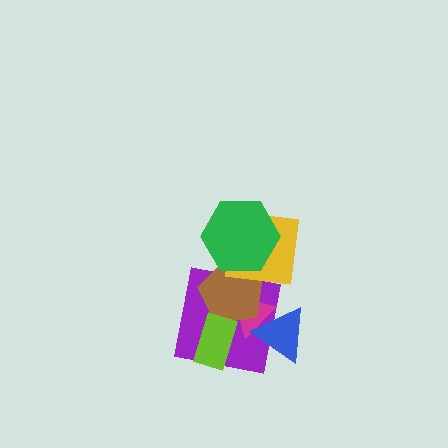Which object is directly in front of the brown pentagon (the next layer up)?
The yellow square is directly in front of the brown pentagon.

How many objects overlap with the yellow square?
3 objects overlap with the yellow square.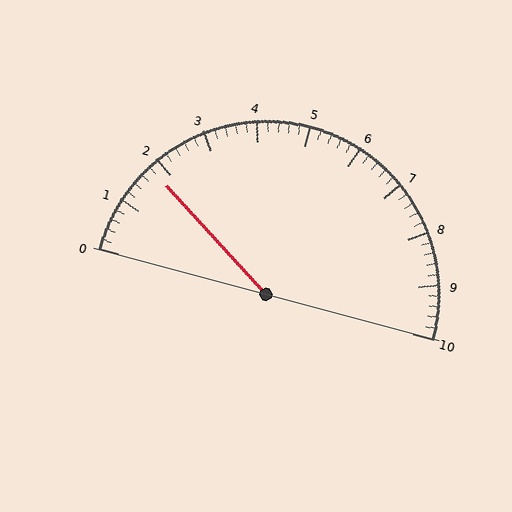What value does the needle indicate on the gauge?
The needle indicates approximately 1.8.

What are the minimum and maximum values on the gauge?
The gauge ranges from 0 to 10.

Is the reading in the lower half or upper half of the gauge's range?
The reading is in the lower half of the range (0 to 10).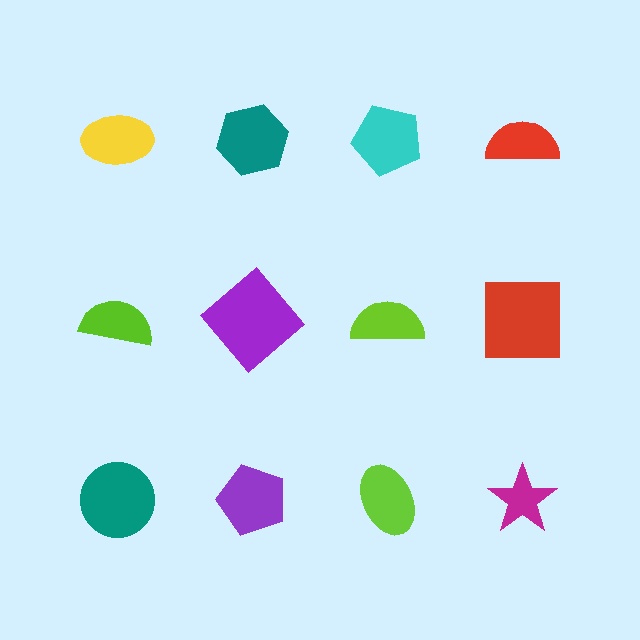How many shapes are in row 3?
4 shapes.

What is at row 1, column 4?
A red semicircle.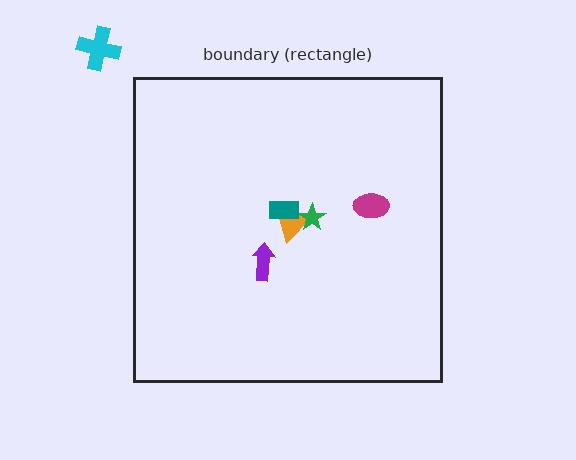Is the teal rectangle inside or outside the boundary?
Inside.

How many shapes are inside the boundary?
5 inside, 1 outside.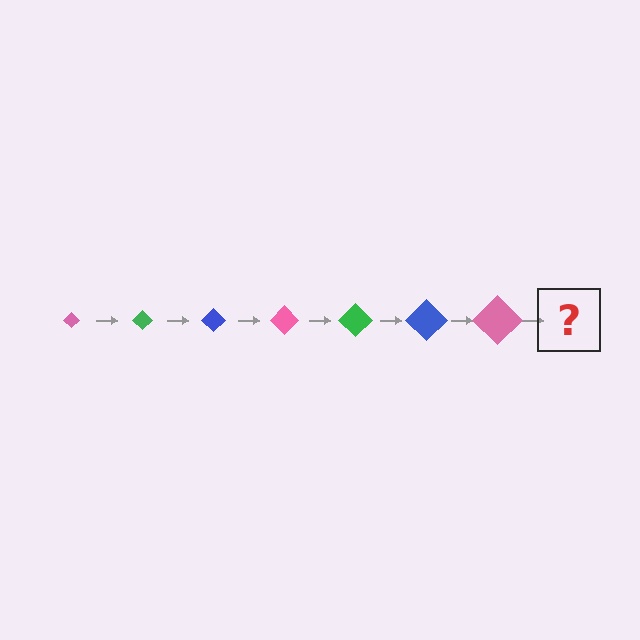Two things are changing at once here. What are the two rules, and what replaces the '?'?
The two rules are that the diamond grows larger each step and the color cycles through pink, green, and blue. The '?' should be a green diamond, larger than the previous one.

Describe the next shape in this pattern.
It should be a green diamond, larger than the previous one.